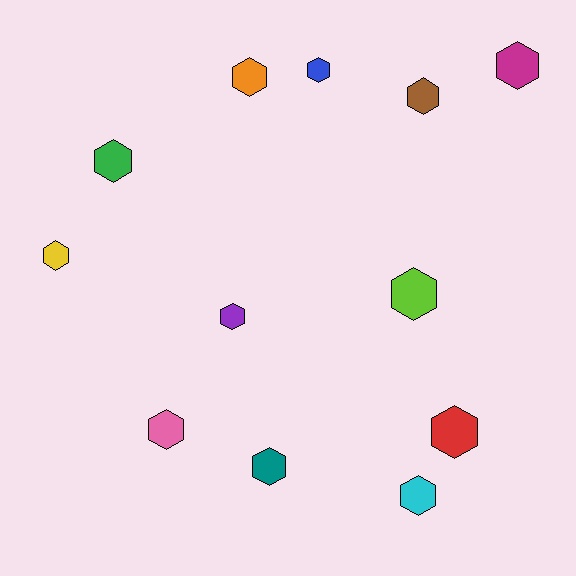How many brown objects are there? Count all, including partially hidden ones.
There is 1 brown object.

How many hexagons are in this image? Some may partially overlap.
There are 12 hexagons.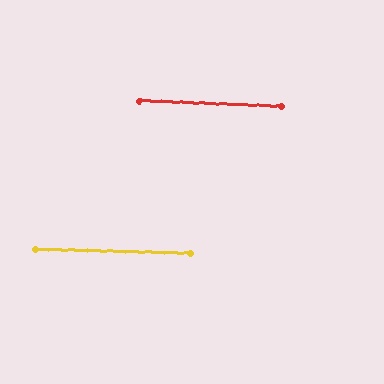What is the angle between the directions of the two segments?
Approximately 1 degree.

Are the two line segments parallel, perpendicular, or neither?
Parallel — their directions differ by only 0.6°.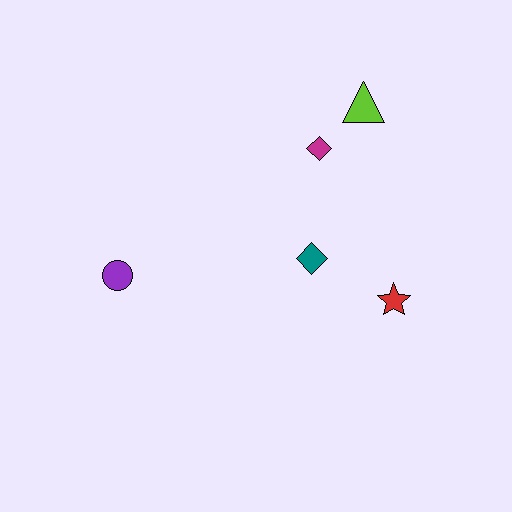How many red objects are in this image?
There is 1 red object.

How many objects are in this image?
There are 5 objects.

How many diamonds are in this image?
There are 2 diamonds.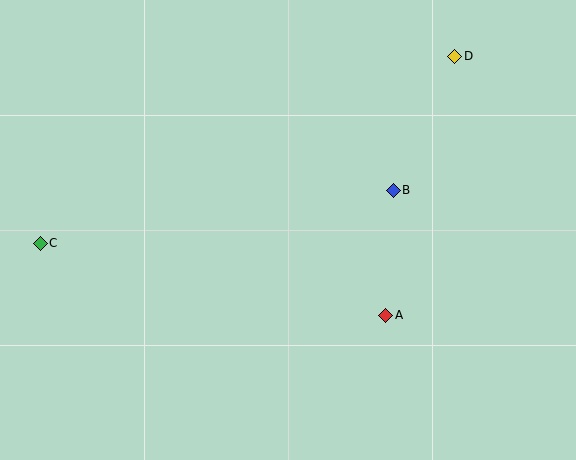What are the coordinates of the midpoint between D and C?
The midpoint between D and C is at (247, 150).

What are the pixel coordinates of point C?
Point C is at (40, 243).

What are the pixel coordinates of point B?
Point B is at (393, 190).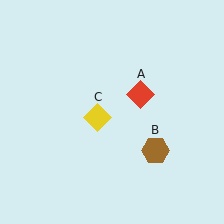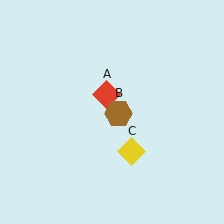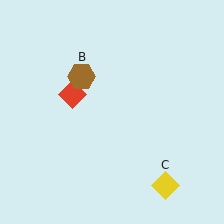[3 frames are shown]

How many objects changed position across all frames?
3 objects changed position: red diamond (object A), brown hexagon (object B), yellow diamond (object C).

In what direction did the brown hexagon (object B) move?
The brown hexagon (object B) moved up and to the left.